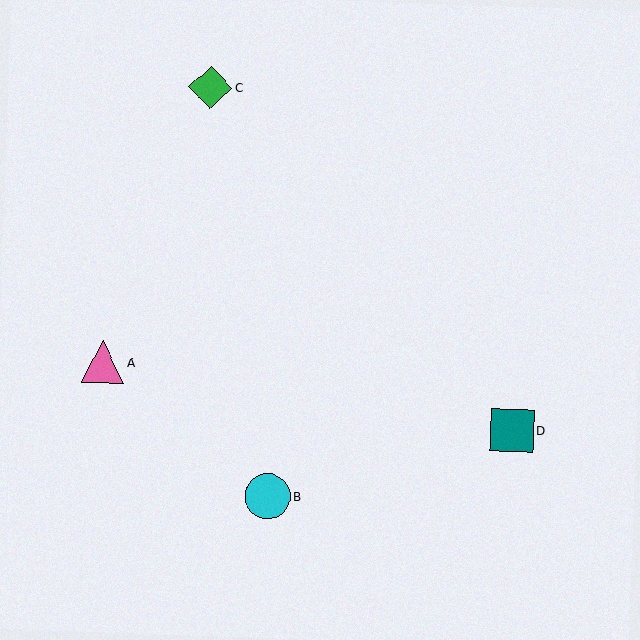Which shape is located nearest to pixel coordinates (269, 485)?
The cyan circle (labeled B) at (267, 496) is nearest to that location.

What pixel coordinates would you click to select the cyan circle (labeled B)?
Click at (267, 496) to select the cyan circle B.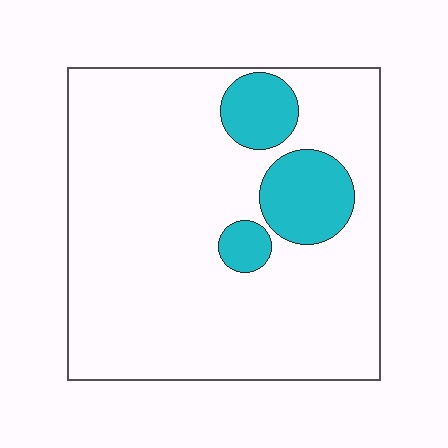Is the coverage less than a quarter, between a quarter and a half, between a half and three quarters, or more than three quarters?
Less than a quarter.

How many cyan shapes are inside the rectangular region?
3.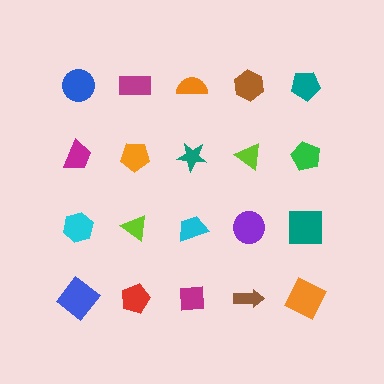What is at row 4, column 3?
A magenta square.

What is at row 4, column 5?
An orange square.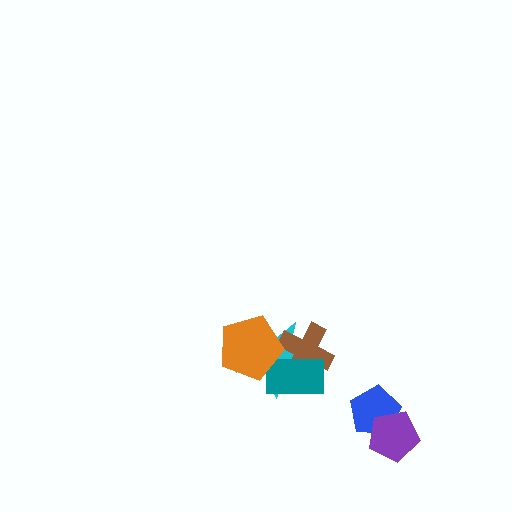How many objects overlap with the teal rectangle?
3 objects overlap with the teal rectangle.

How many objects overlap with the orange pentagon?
3 objects overlap with the orange pentagon.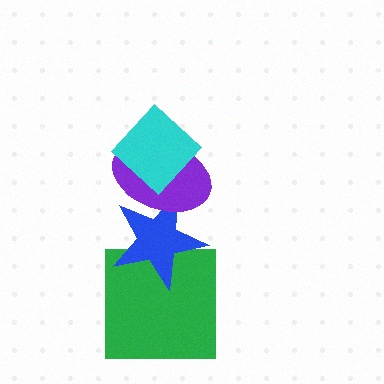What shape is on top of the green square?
The blue star is on top of the green square.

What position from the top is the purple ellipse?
The purple ellipse is 2nd from the top.